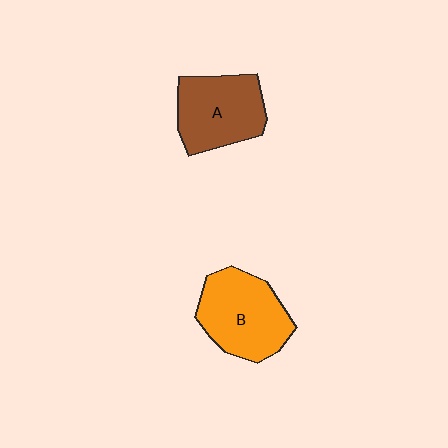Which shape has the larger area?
Shape B (orange).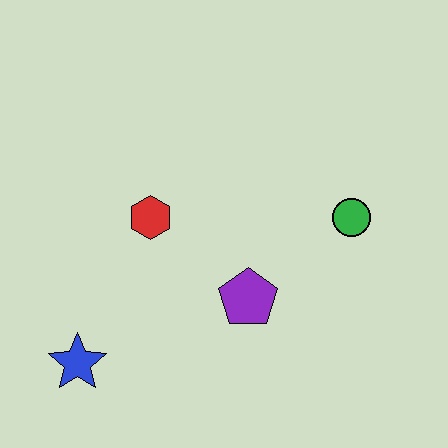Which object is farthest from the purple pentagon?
The blue star is farthest from the purple pentagon.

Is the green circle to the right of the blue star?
Yes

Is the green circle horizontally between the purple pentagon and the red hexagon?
No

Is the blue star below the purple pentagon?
Yes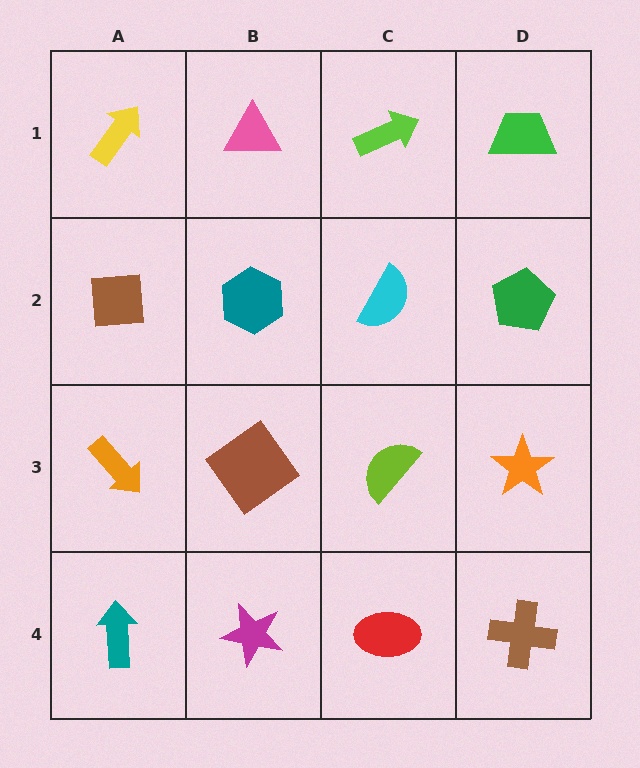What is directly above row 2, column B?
A pink triangle.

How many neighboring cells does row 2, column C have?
4.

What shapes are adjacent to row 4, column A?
An orange arrow (row 3, column A), a magenta star (row 4, column B).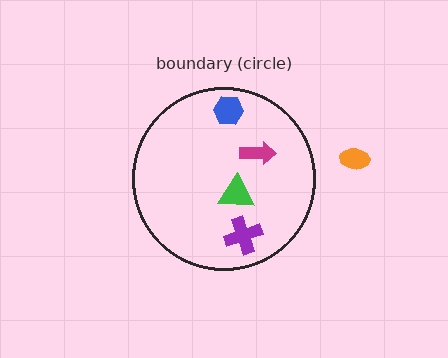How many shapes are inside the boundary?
4 inside, 1 outside.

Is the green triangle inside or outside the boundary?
Inside.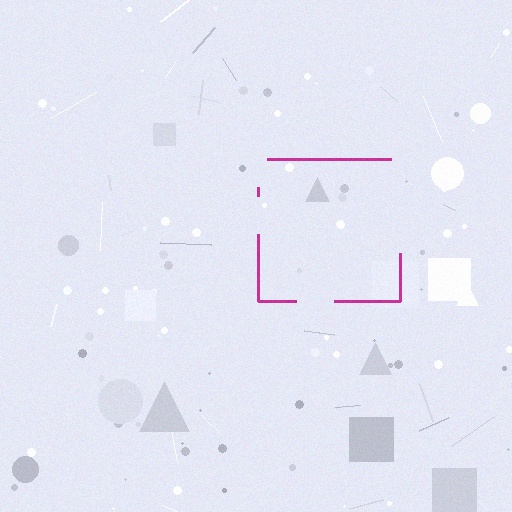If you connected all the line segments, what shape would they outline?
They would outline a square.